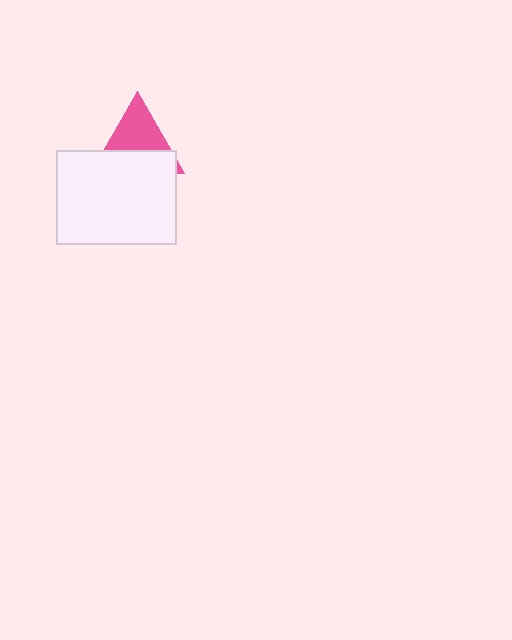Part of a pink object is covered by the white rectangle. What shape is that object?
It is a triangle.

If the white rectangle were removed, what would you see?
You would see the complete pink triangle.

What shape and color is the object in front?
The object in front is a white rectangle.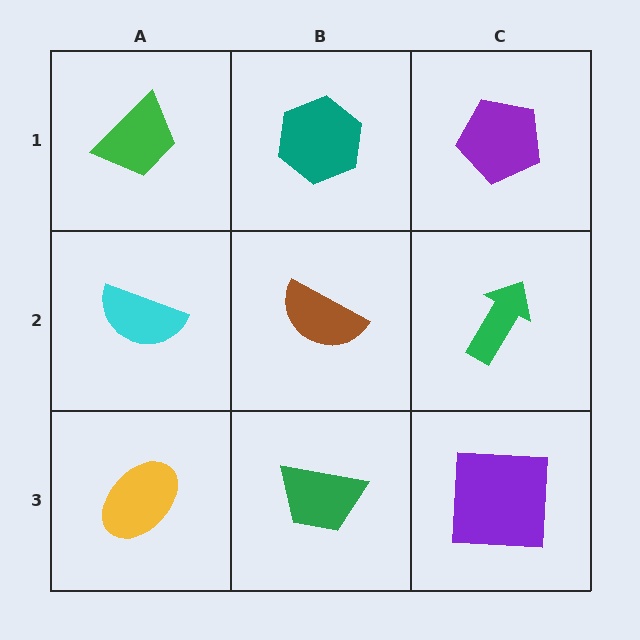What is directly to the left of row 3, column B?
A yellow ellipse.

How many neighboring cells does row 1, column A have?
2.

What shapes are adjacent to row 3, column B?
A brown semicircle (row 2, column B), a yellow ellipse (row 3, column A), a purple square (row 3, column C).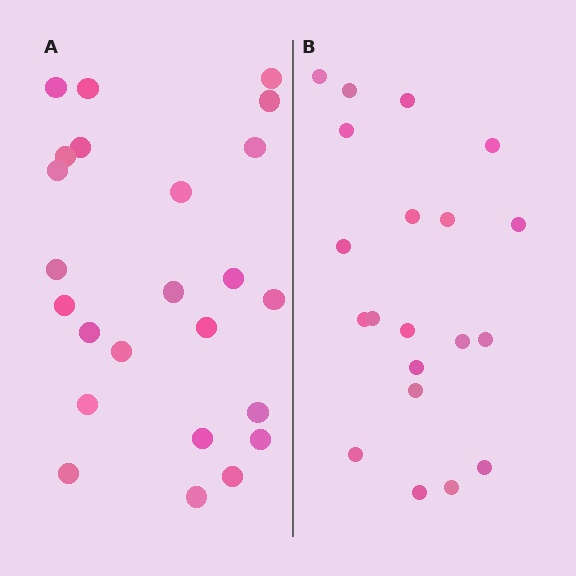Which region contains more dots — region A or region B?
Region A (the left region) has more dots.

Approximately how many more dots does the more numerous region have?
Region A has about 4 more dots than region B.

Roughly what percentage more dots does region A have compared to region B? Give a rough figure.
About 20% more.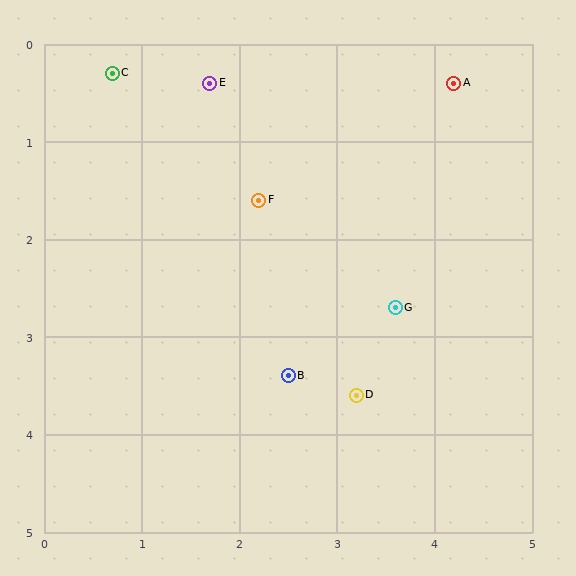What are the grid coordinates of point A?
Point A is at approximately (4.2, 0.4).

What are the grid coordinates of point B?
Point B is at approximately (2.5, 3.4).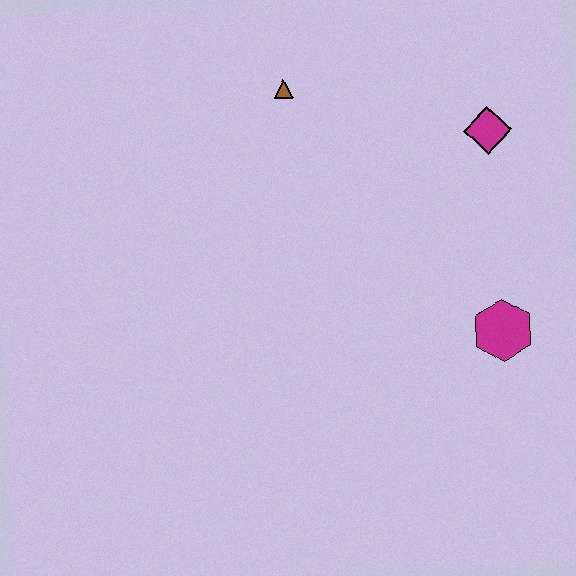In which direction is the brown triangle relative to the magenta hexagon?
The brown triangle is above the magenta hexagon.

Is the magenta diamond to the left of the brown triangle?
No